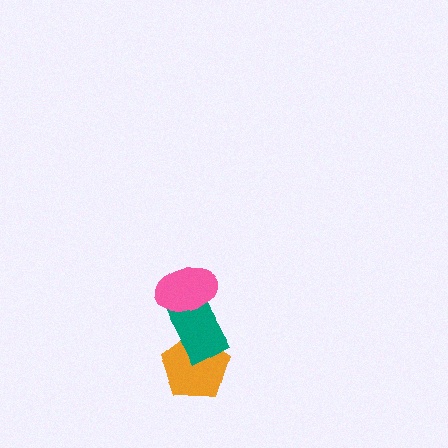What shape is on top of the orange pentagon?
The teal rectangle is on top of the orange pentagon.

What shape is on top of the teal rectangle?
The pink ellipse is on top of the teal rectangle.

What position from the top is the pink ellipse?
The pink ellipse is 1st from the top.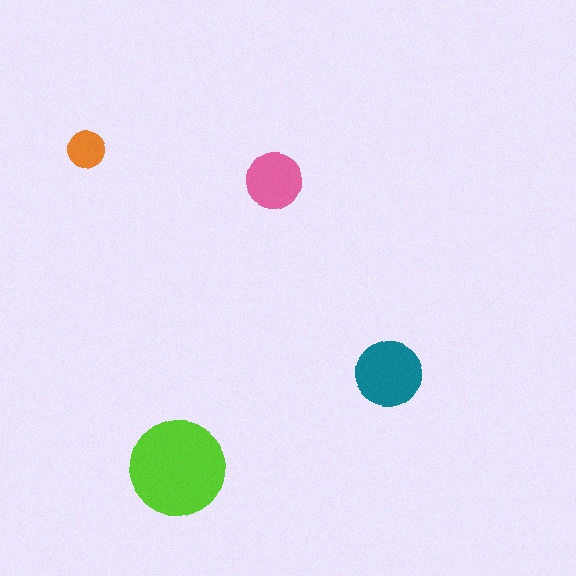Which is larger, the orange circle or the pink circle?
The pink one.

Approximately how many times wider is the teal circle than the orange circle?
About 2 times wider.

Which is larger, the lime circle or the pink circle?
The lime one.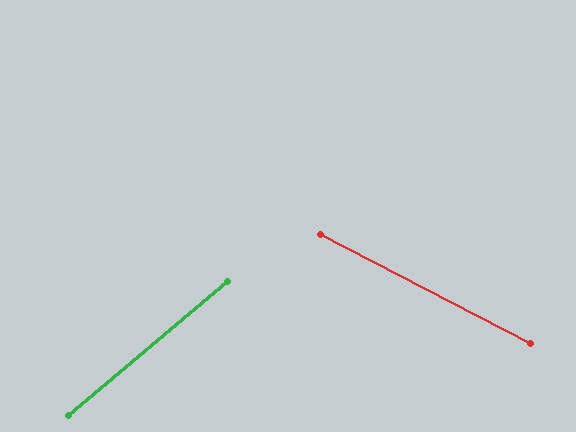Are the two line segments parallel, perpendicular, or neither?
Neither parallel nor perpendicular — they differ by about 68°.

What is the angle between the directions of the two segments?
Approximately 68 degrees.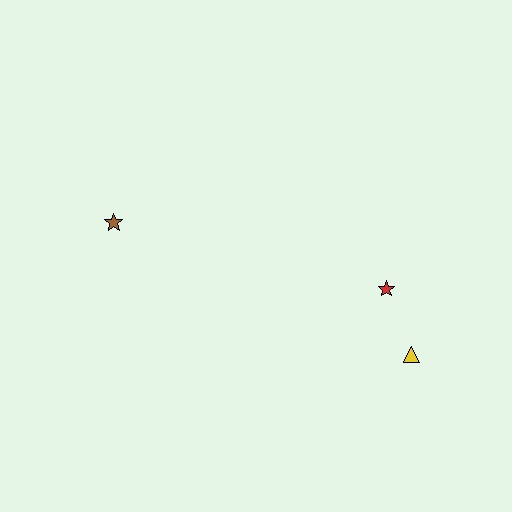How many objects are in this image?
There are 3 objects.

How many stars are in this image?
There are 2 stars.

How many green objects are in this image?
There are no green objects.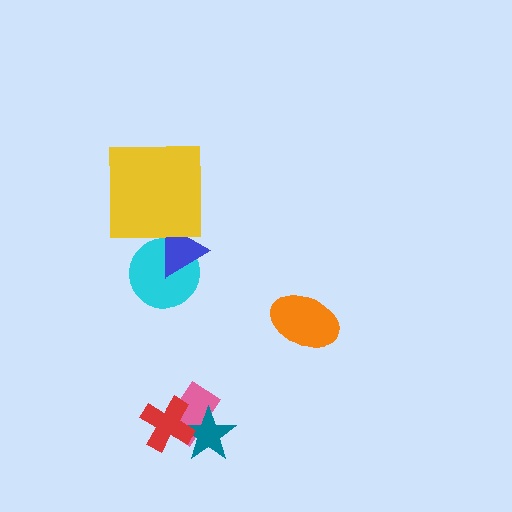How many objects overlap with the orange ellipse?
0 objects overlap with the orange ellipse.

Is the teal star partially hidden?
Yes, it is partially covered by another shape.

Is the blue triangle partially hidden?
Yes, it is partially covered by another shape.